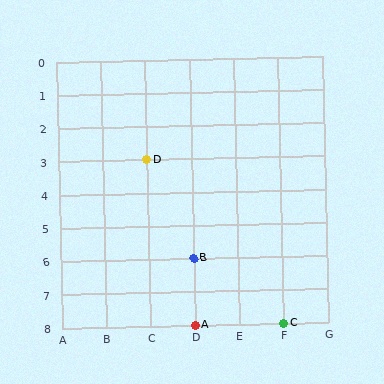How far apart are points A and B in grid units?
Points A and B are 2 rows apart.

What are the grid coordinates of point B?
Point B is at grid coordinates (D, 6).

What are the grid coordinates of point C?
Point C is at grid coordinates (F, 8).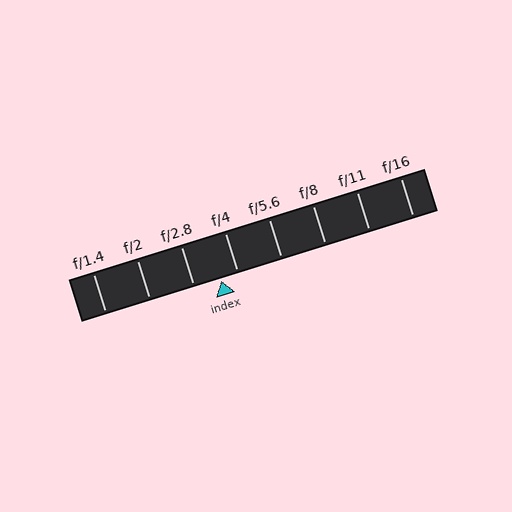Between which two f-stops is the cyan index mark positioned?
The index mark is between f/2.8 and f/4.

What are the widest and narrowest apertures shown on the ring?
The widest aperture shown is f/1.4 and the narrowest is f/16.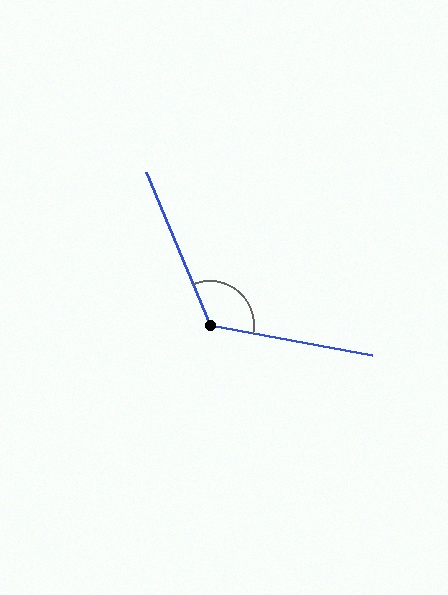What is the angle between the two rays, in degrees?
Approximately 123 degrees.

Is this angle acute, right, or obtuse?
It is obtuse.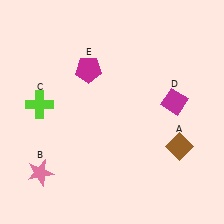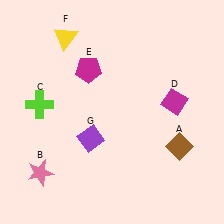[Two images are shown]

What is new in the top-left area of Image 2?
A yellow triangle (F) was added in the top-left area of Image 2.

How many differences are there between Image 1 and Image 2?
There are 2 differences between the two images.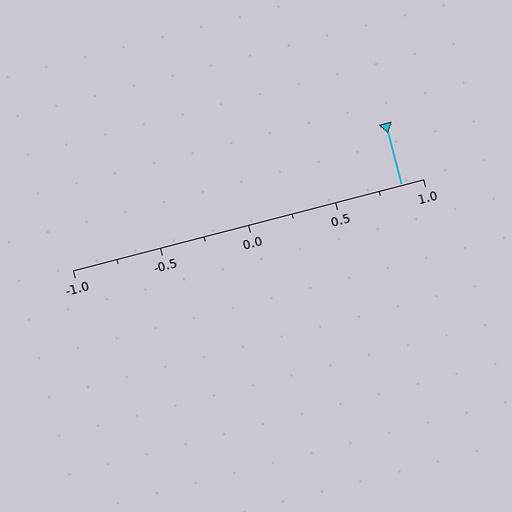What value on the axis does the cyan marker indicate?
The marker indicates approximately 0.88.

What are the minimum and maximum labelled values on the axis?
The axis runs from -1.0 to 1.0.